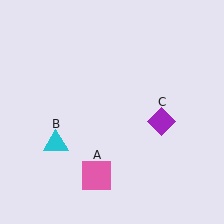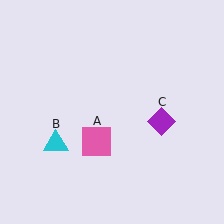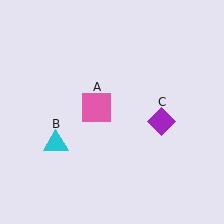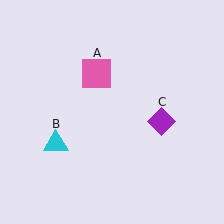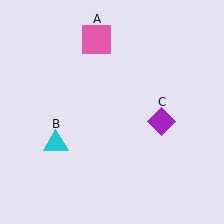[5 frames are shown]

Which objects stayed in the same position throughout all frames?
Cyan triangle (object B) and purple diamond (object C) remained stationary.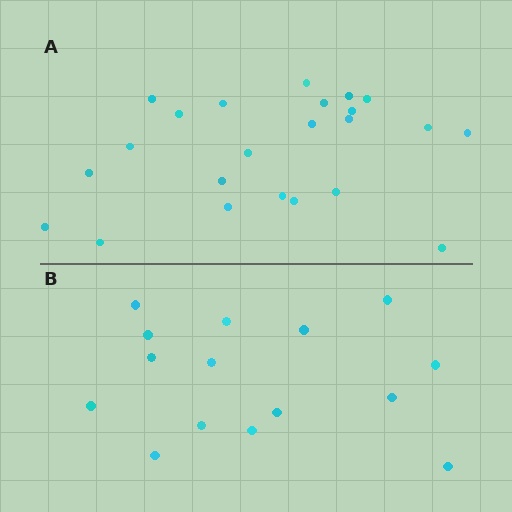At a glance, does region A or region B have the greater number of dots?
Region A (the top region) has more dots.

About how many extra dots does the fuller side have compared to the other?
Region A has roughly 8 or so more dots than region B.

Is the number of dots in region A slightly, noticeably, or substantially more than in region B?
Region A has substantially more. The ratio is roughly 1.5 to 1.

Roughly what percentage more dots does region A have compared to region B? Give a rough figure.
About 55% more.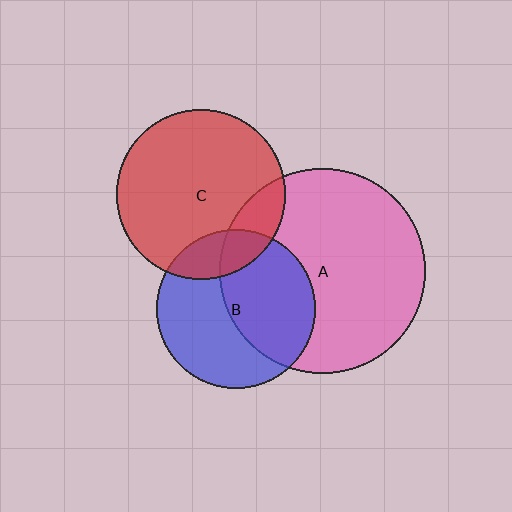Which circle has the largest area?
Circle A (pink).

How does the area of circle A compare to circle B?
Approximately 1.7 times.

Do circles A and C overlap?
Yes.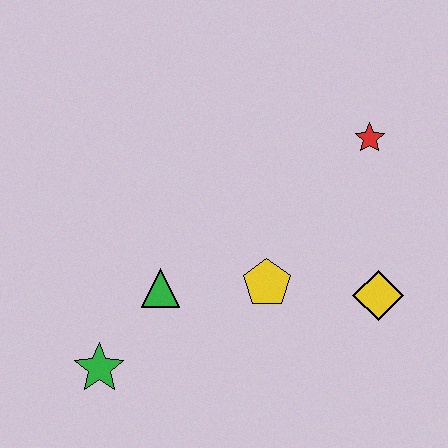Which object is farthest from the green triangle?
The red star is farthest from the green triangle.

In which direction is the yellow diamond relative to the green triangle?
The yellow diamond is to the right of the green triangle.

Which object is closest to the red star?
The yellow diamond is closest to the red star.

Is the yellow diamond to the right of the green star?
Yes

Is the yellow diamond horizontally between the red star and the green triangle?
No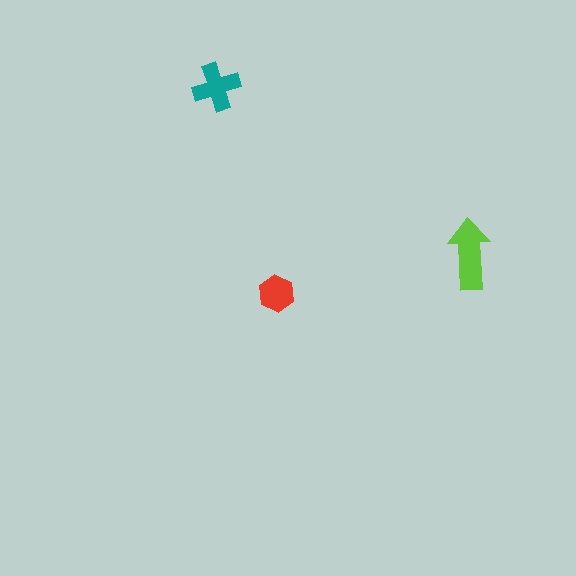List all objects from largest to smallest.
The lime arrow, the teal cross, the red hexagon.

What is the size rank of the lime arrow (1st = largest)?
1st.